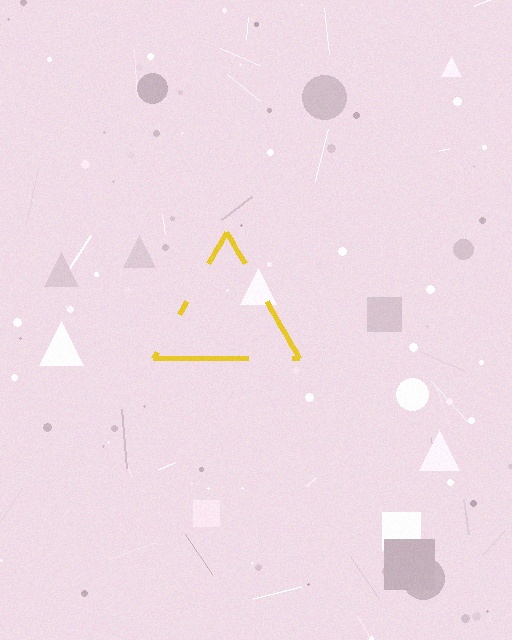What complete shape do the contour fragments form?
The contour fragments form a triangle.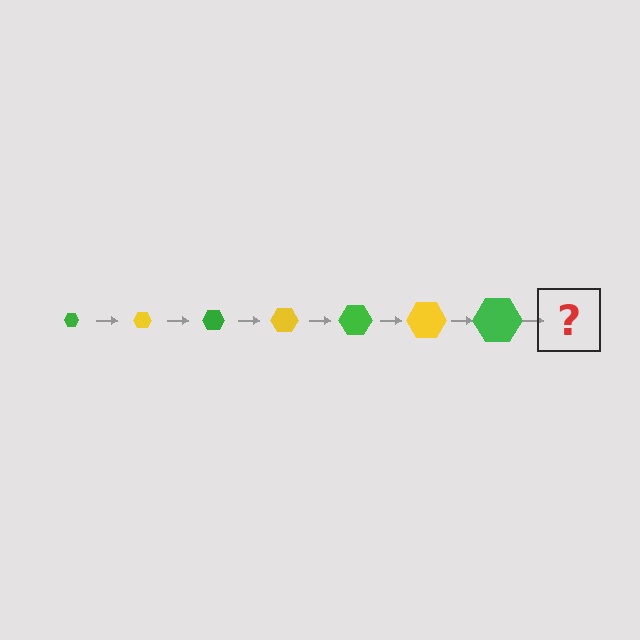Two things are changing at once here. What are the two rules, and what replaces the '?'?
The two rules are that the hexagon grows larger each step and the color cycles through green and yellow. The '?' should be a yellow hexagon, larger than the previous one.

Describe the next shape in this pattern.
It should be a yellow hexagon, larger than the previous one.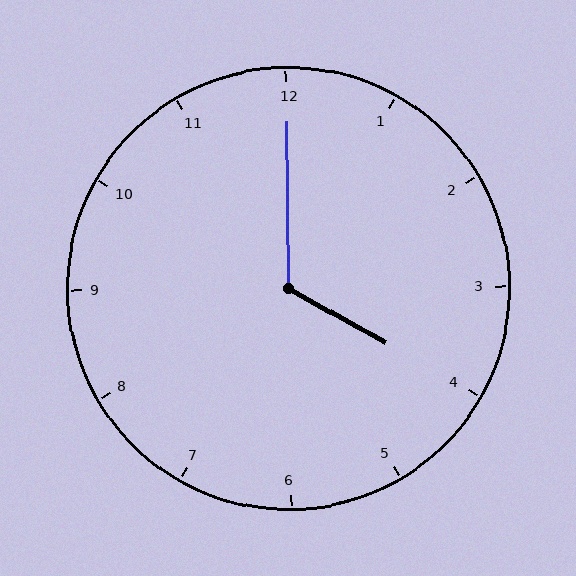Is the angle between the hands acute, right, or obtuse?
It is obtuse.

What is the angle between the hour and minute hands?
Approximately 120 degrees.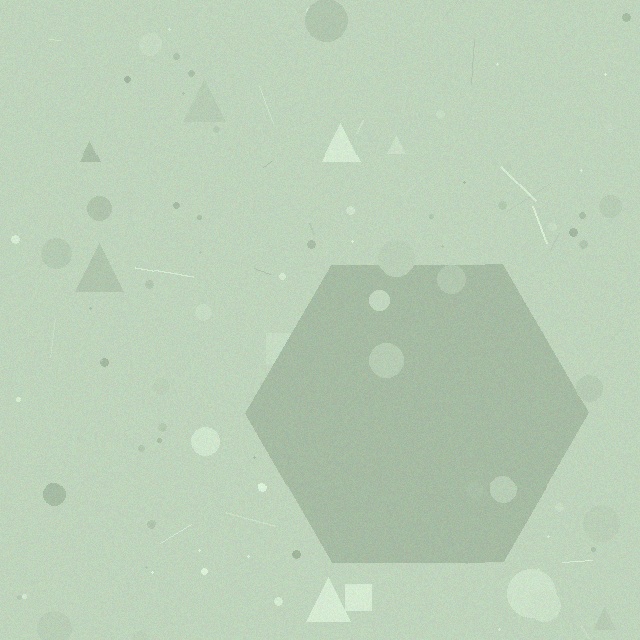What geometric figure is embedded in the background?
A hexagon is embedded in the background.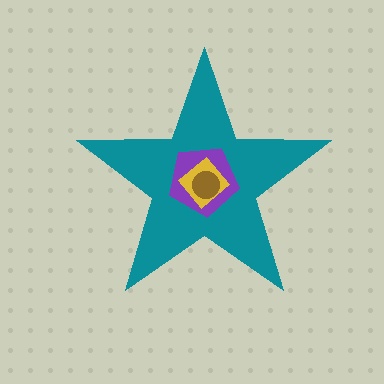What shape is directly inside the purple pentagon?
The yellow diamond.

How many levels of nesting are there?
4.